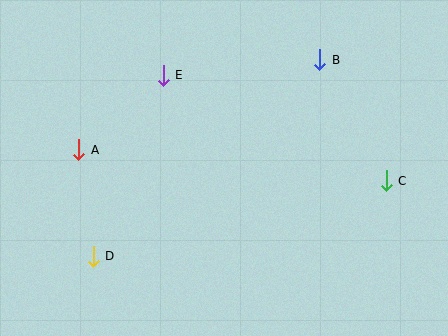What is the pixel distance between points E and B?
The distance between E and B is 157 pixels.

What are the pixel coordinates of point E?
Point E is at (163, 75).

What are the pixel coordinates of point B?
Point B is at (320, 60).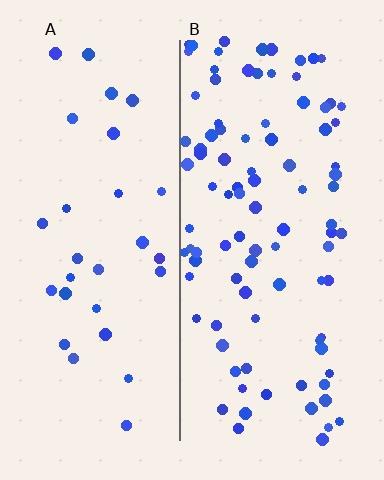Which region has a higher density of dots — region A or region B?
B (the right).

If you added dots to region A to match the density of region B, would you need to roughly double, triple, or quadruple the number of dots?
Approximately triple.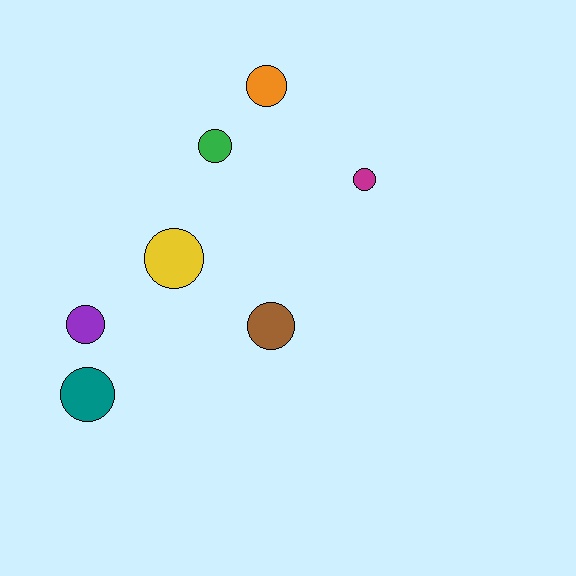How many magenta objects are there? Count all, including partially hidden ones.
There is 1 magenta object.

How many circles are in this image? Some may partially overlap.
There are 7 circles.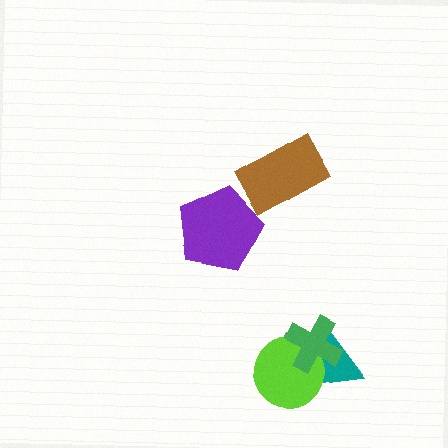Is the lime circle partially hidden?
Yes, it is partially covered by another shape.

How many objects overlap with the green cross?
2 objects overlap with the green cross.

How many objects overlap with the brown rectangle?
0 objects overlap with the brown rectangle.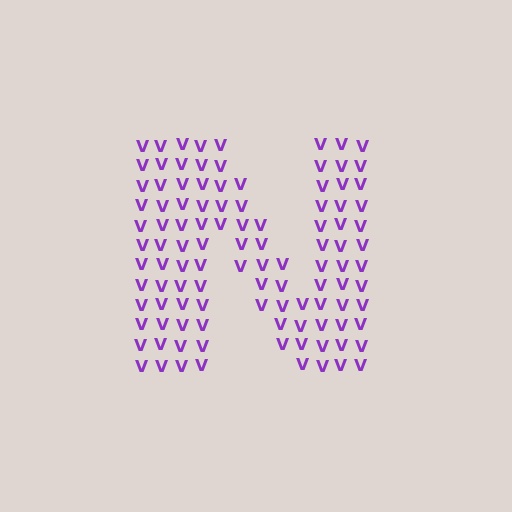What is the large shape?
The large shape is the letter N.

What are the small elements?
The small elements are letter V's.